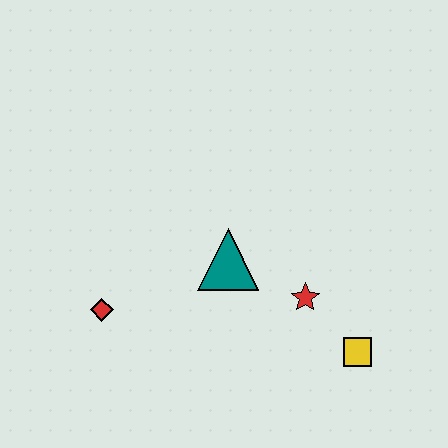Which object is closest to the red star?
The yellow square is closest to the red star.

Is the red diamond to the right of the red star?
No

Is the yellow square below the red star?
Yes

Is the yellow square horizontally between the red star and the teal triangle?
No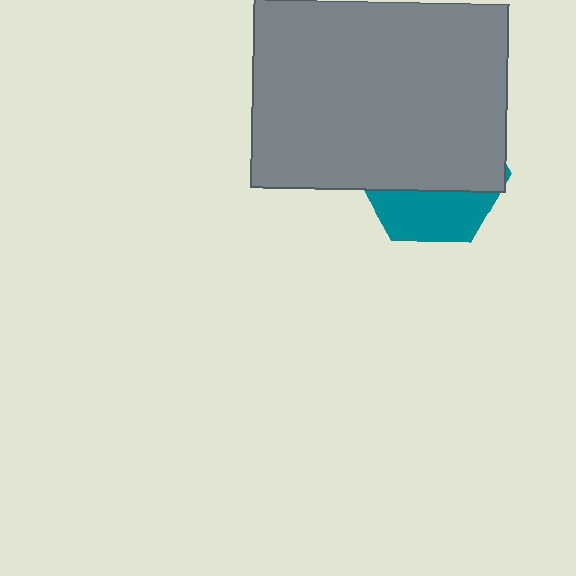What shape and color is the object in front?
The object in front is a gray rectangle.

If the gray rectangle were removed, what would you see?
You would see the complete teal hexagon.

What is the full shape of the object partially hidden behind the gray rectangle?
The partially hidden object is a teal hexagon.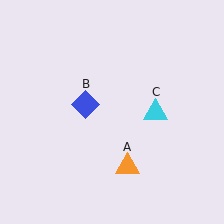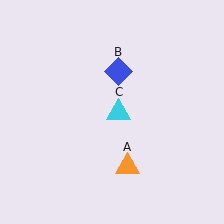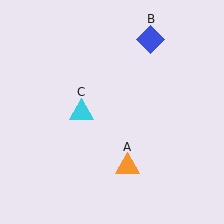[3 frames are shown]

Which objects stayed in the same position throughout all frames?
Orange triangle (object A) remained stationary.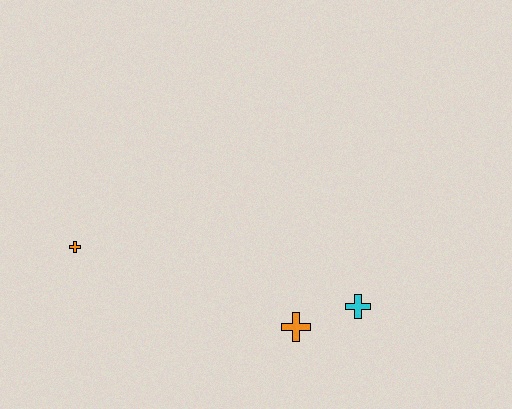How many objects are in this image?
There are 3 objects.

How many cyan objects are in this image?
There is 1 cyan object.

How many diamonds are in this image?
There are no diamonds.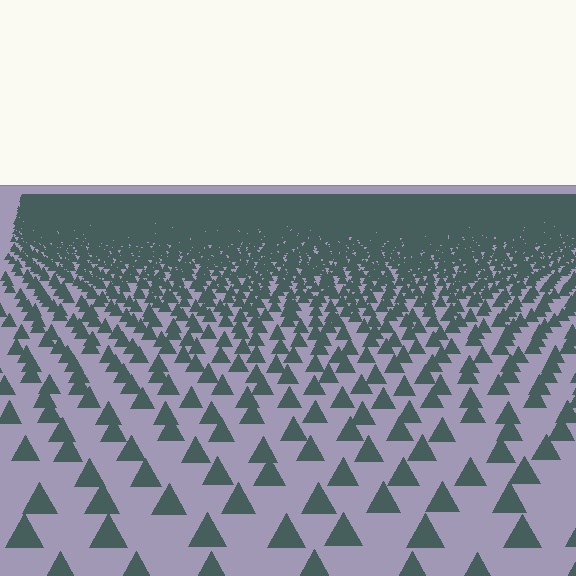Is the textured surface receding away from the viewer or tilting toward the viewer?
The surface is receding away from the viewer. Texture elements get smaller and denser toward the top.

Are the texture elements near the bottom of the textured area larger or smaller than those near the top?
Larger. Near the bottom, elements are closer to the viewer and appear at a bigger on-screen size.